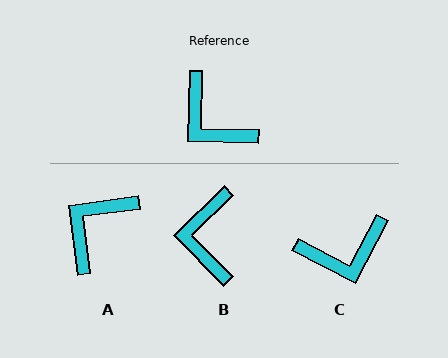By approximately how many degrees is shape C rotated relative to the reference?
Approximately 64 degrees counter-clockwise.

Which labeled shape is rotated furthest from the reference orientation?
A, about 82 degrees away.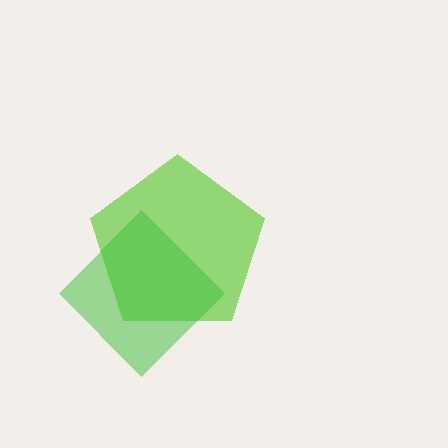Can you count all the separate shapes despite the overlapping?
Yes, there are 2 separate shapes.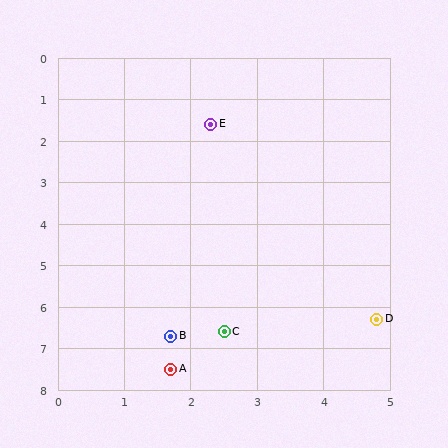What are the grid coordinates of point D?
Point D is at approximately (4.8, 6.3).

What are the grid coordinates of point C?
Point C is at approximately (2.5, 6.6).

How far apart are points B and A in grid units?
Points B and A are about 0.8 grid units apart.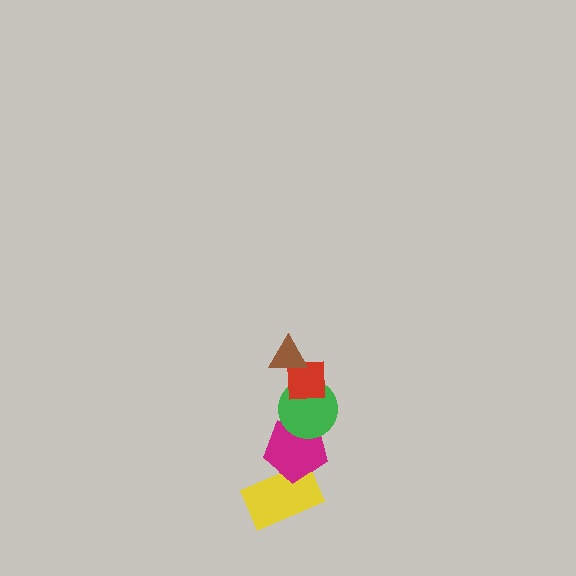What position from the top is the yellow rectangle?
The yellow rectangle is 5th from the top.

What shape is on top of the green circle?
The red square is on top of the green circle.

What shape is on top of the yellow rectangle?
The magenta pentagon is on top of the yellow rectangle.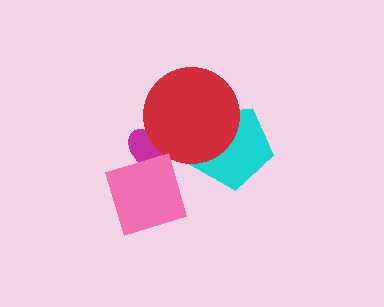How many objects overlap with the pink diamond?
1 object overlaps with the pink diamond.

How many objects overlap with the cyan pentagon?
1 object overlaps with the cyan pentagon.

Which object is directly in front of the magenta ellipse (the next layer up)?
The red circle is directly in front of the magenta ellipse.